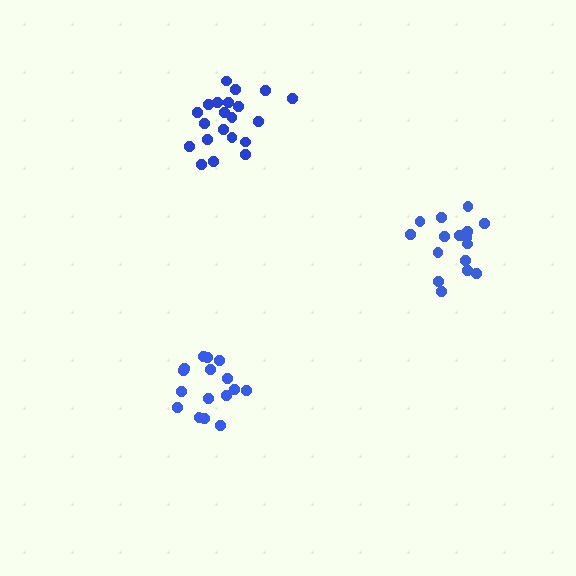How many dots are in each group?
Group 1: 21 dots, Group 2: 16 dots, Group 3: 16 dots (53 total).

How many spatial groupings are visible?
There are 3 spatial groupings.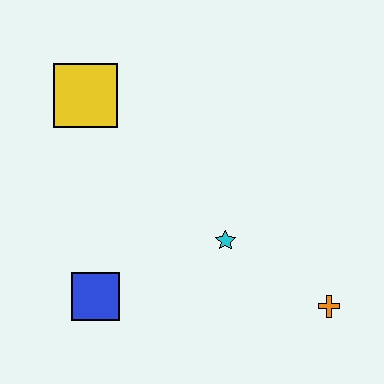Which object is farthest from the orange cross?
The yellow square is farthest from the orange cross.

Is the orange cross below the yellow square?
Yes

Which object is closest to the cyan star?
The orange cross is closest to the cyan star.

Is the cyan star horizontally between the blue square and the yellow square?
No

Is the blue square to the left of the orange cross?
Yes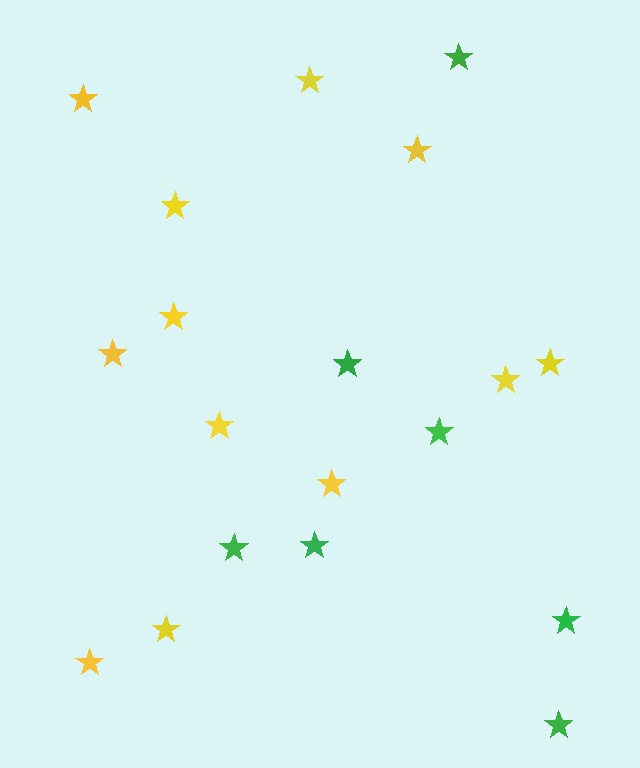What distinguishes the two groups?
There are 2 groups: one group of yellow stars (12) and one group of green stars (7).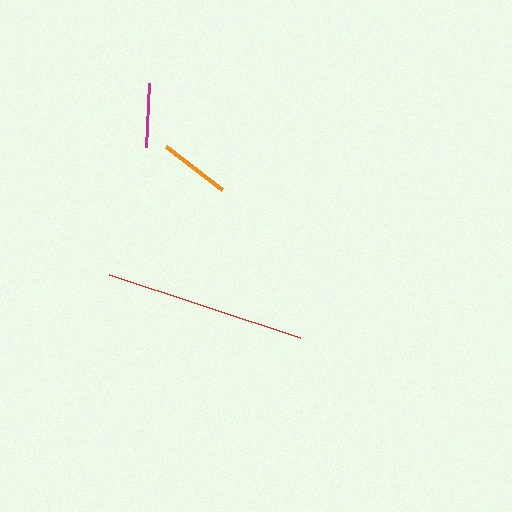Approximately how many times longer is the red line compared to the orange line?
The red line is approximately 2.9 times the length of the orange line.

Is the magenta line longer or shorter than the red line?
The red line is longer than the magenta line.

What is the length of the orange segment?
The orange segment is approximately 70 pixels long.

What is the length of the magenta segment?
The magenta segment is approximately 65 pixels long.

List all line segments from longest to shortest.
From longest to shortest: red, orange, magenta.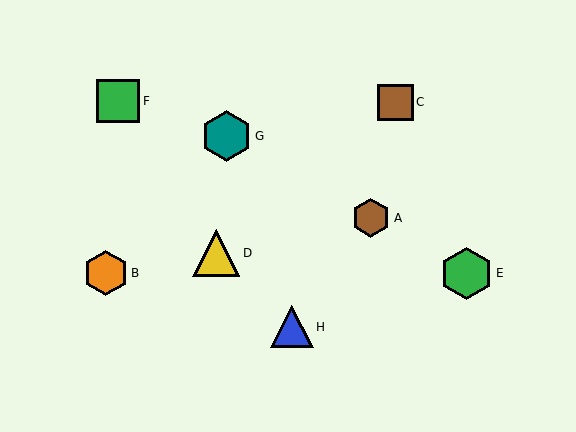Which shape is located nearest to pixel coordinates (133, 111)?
The green square (labeled F) at (118, 101) is nearest to that location.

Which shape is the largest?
The green hexagon (labeled E) is the largest.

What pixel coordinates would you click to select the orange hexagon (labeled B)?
Click at (106, 273) to select the orange hexagon B.